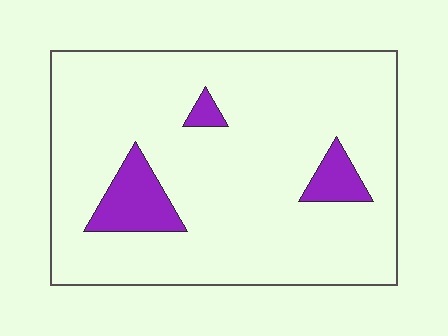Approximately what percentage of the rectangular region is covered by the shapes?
Approximately 10%.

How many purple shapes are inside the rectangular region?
3.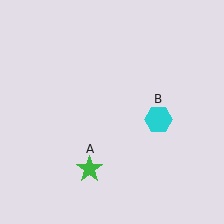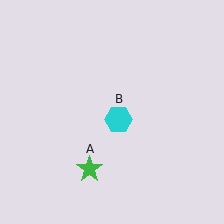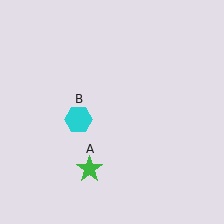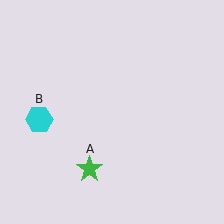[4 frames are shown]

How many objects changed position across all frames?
1 object changed position: cyan hexagon (object B).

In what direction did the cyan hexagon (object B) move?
The cyan hexagon (object B) moved left.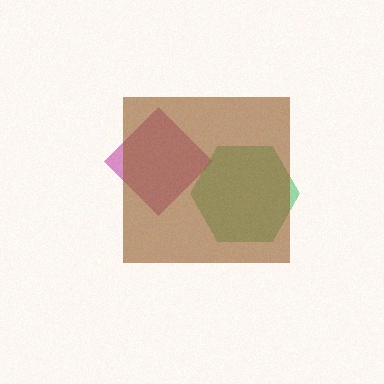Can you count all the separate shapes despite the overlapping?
Yes, there are 3 separate shapes.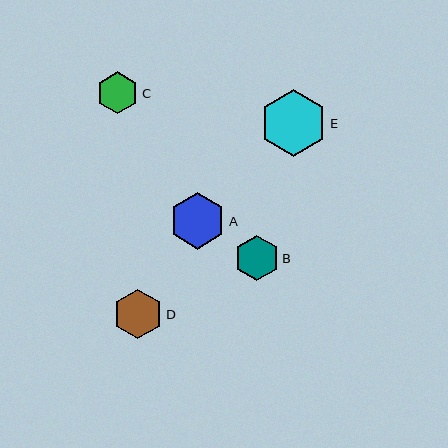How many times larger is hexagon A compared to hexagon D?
Hexagon A is approximately 1.1 times the size of hexagon D.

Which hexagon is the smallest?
Hexagon C is the smallest with a size of approximately 42 pixels.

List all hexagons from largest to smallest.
From largest to smallest: E, A, D, B, C.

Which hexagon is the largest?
Hexagon E is the largest with a size of approximately 67 pixels.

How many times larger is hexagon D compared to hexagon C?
Hexagon D is approximately 1.2 times the size of hexagon C.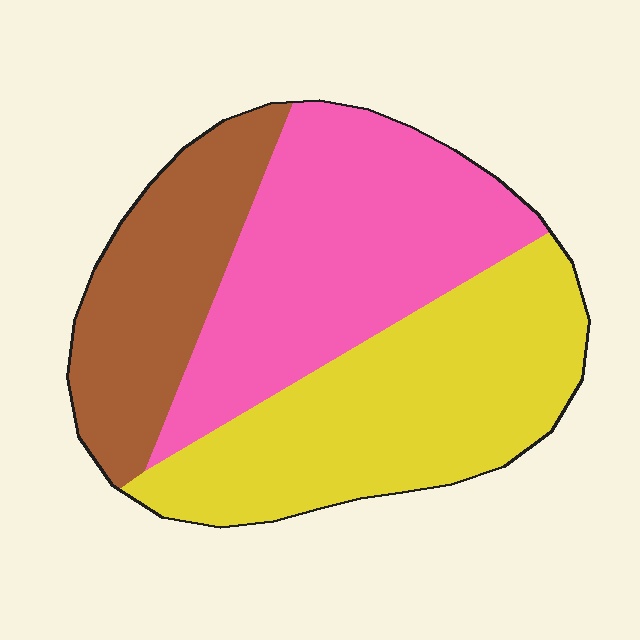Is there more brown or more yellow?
Yellow.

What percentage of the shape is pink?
Pink takes up between a quarter and a half of the shape.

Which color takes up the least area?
Brown, at roughly 25%.